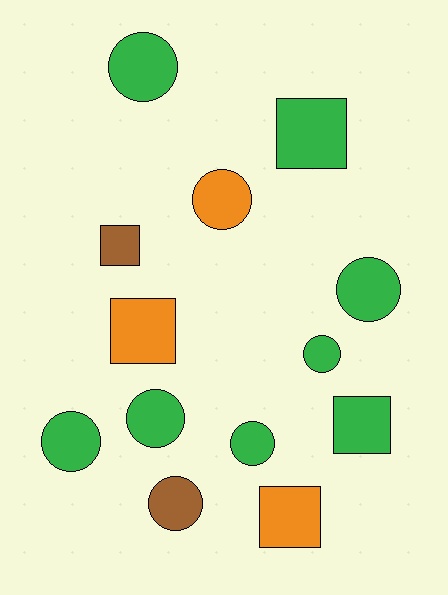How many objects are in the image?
There are 13 objects.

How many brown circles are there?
There is 1 brown circle.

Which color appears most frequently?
Green, with 8 objects.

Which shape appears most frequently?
Circle, with 8 objects.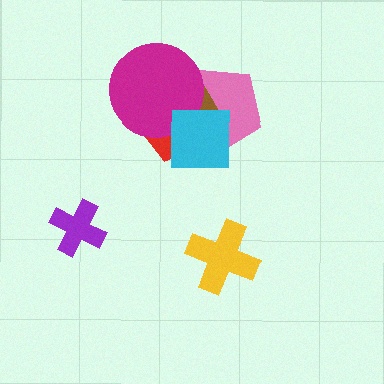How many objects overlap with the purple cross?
0 objects overlap with the purple cross.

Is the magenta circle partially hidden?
Yes, it is partially covered by another shape.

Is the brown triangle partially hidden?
Yes, it is partially covered by another shape.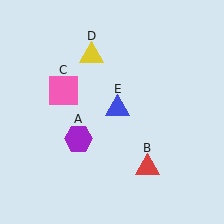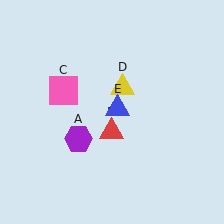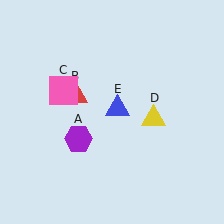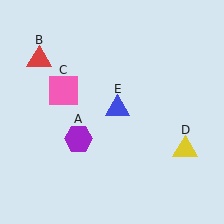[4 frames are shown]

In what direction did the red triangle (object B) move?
The red triangle (object B) moved up and to the left.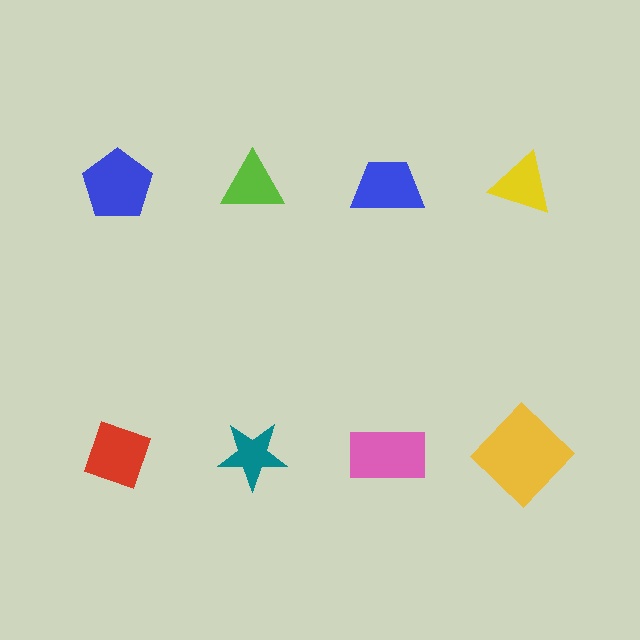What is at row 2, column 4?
A yellow diamond.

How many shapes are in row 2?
4 shapes.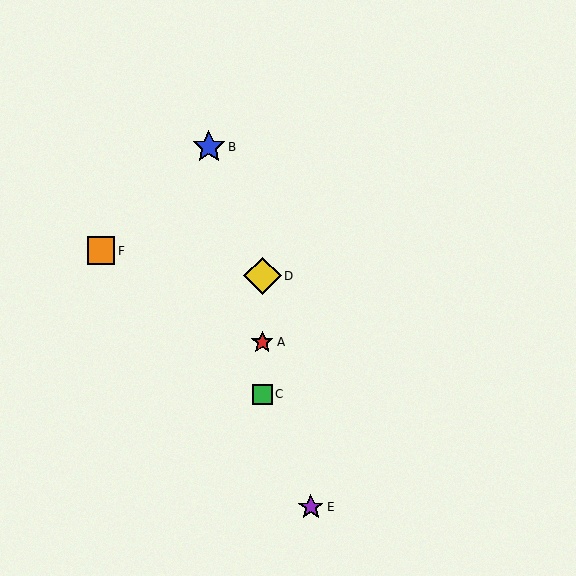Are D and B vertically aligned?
No, D is at x≈262 and B is at x≈209.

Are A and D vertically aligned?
Yes, both are at x≈262.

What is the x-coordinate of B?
Object B is at x≈209.